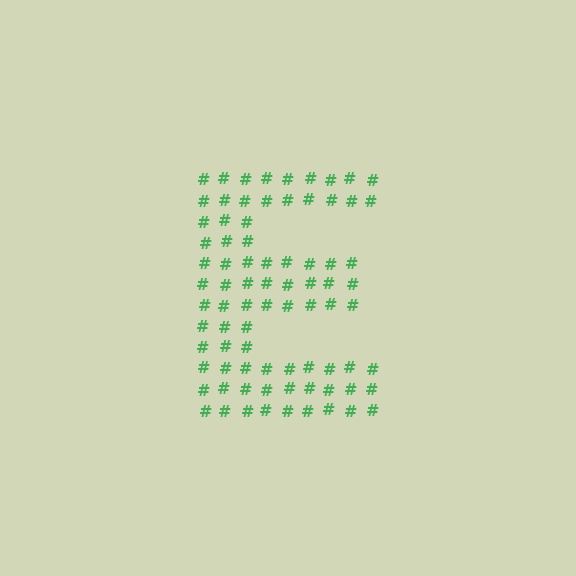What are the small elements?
The small elements are hash symbols.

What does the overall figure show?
The overall figure shows the letter E.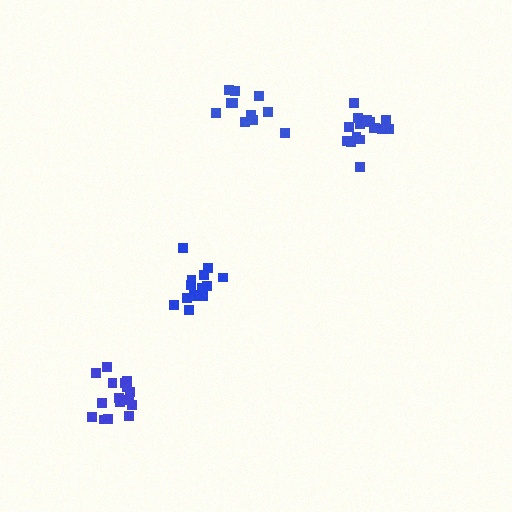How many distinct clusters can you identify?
There are 4 distinct clusters.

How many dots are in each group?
Group 1: 11 dots, Group 2: 15 dots, Group 3: 16 dots, Group 4: 16 dots (58 total).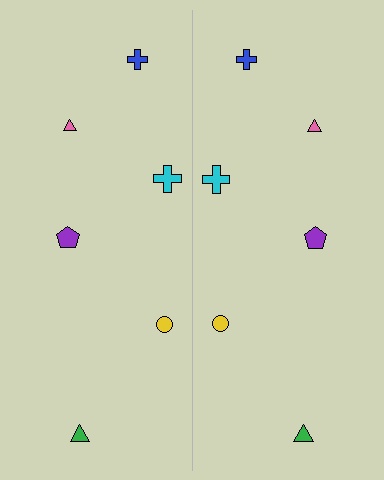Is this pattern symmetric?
Yes, this pattern has bilateral (reflection) symmetry.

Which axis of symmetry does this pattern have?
The pattern has a vertical axis of symmetry running through the center of the image.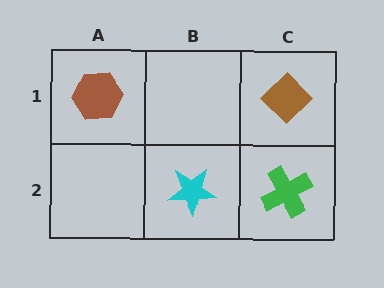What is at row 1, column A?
A brown hexagon.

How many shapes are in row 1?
2 shapes.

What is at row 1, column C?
A brown diamond.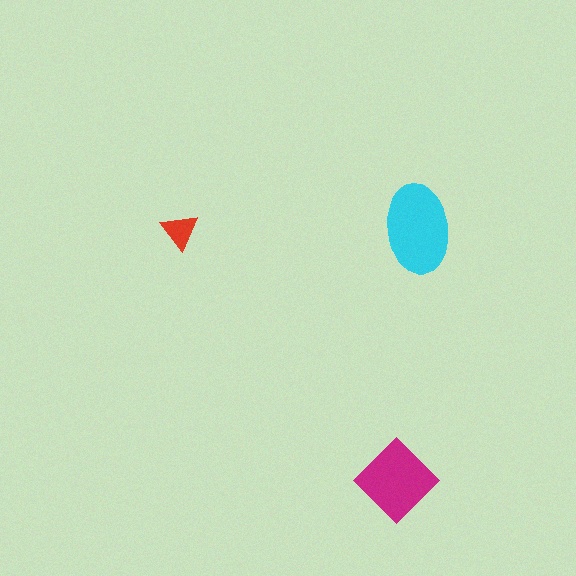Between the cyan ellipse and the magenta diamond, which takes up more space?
The cyan ellipse.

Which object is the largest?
The cyan ellipse.